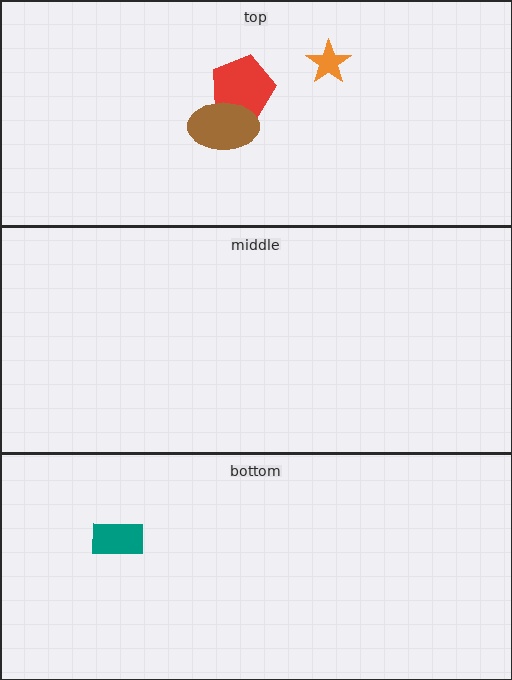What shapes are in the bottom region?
The teal rectangle.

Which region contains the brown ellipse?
The top region.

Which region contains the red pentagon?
The top region.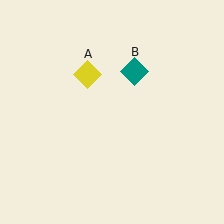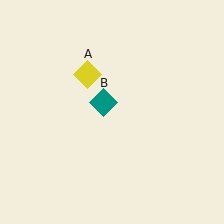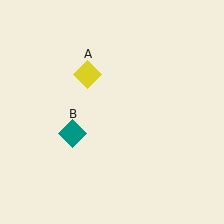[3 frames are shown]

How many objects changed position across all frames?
1 object changed position: teal diamond (object B).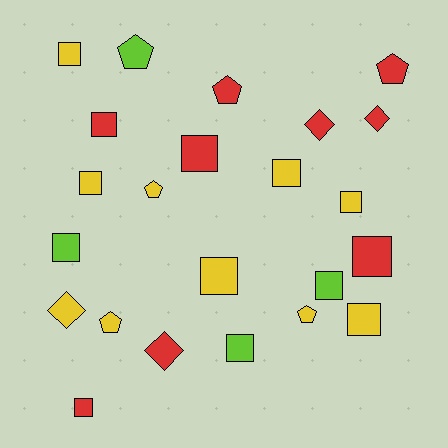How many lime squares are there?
There are 3 lime squares.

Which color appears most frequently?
Yellow, with 10 objects.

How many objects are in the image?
There are 23 objects.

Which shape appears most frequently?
Square, with 13 objects.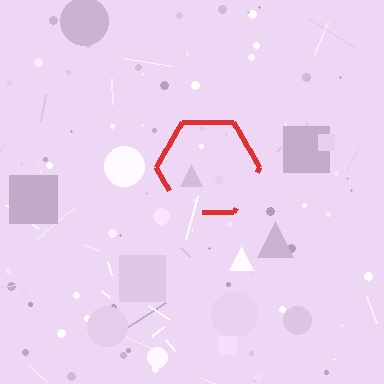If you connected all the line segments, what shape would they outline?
They would outline a hexagon.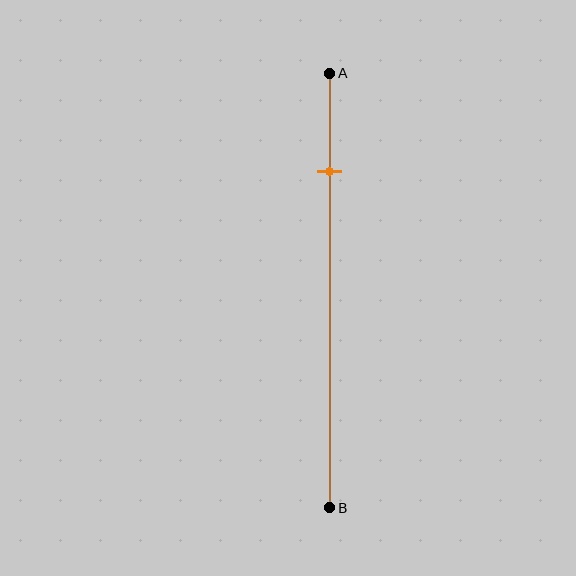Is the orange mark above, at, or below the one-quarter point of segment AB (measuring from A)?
The orange mark is approximately at the one-quarter point of segment AB.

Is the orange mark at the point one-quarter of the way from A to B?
Yes, the mark is approximately at the one-quarter point.